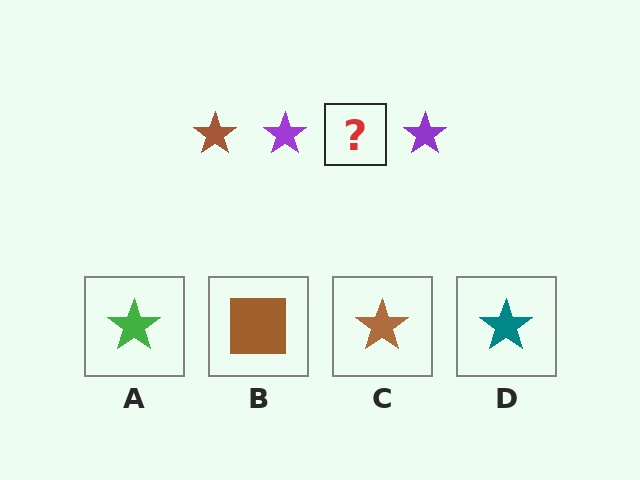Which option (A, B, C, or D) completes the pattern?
C.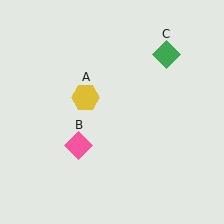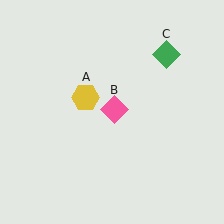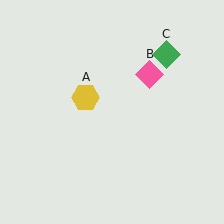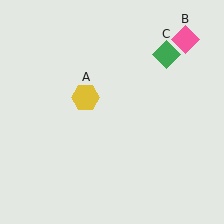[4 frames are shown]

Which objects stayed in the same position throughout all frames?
Yellow hexagon (object A) and green diamond (object C) remained stationary.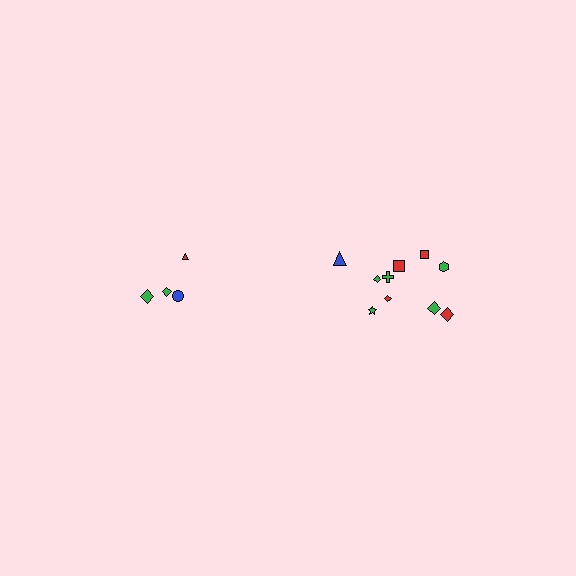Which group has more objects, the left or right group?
The right group.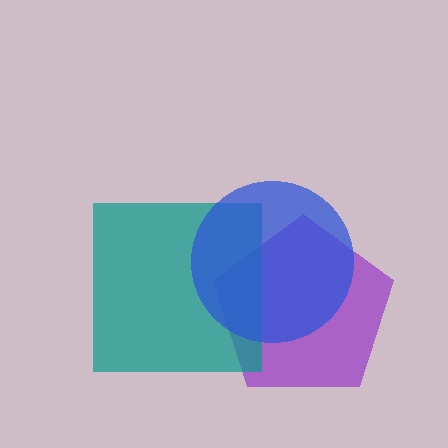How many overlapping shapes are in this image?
There are 3 overlapping shapes in the image.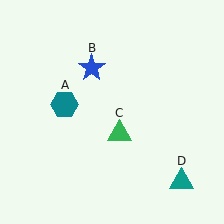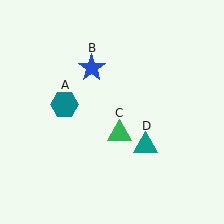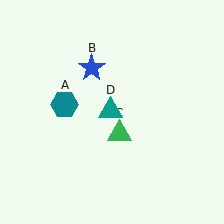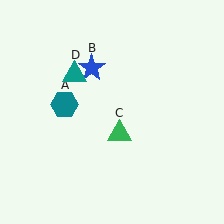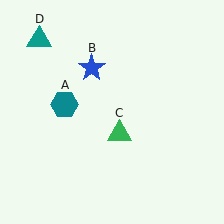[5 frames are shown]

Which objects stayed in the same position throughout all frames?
Teal hexagon (object A) and blue star (object B) and green triangle (object C) remained stationary.